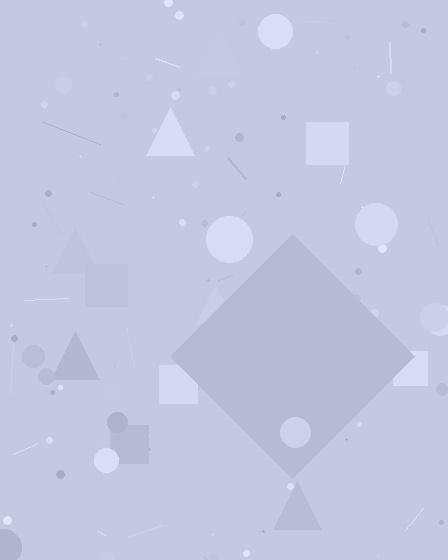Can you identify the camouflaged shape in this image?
The camouflaged shape is a diamond.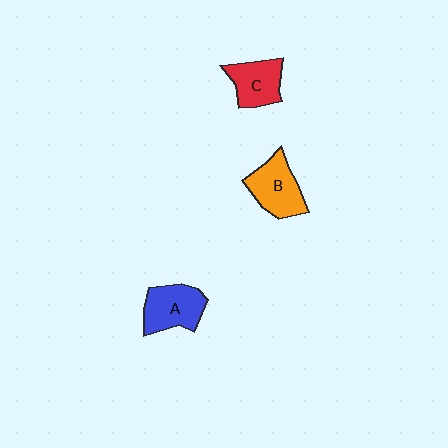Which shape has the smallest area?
Shape C (red).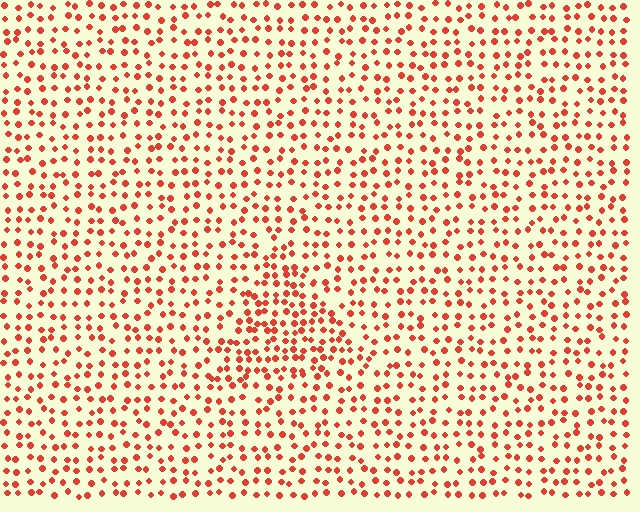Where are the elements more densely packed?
The elements are more densely packed inside the triangle boundary.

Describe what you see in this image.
The image contains small red elements arranged at two different densities. A triangle-shaped region is visible where the elements are more densely packed than the surrounding area.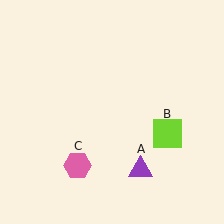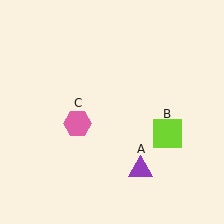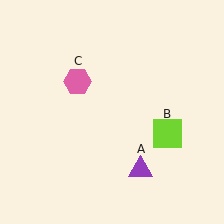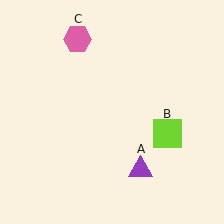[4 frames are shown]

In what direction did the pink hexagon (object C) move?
The pink hexagon (object C) moved up.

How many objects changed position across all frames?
1 object changed position: pink hexagon (object C).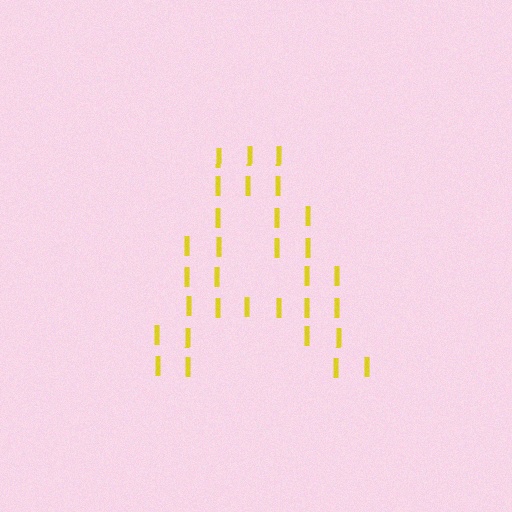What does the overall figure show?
The overall figure shows the letter A.